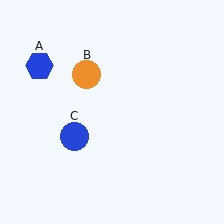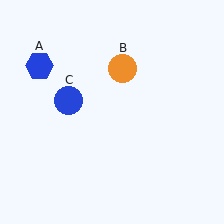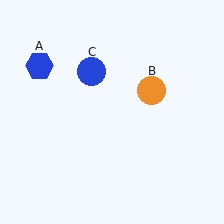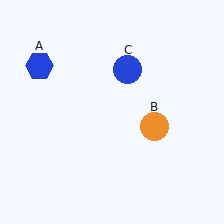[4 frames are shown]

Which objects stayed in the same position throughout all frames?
Blue hexagon (object A) remained stationary.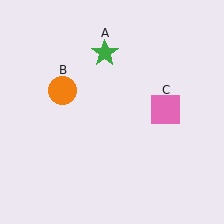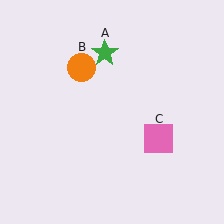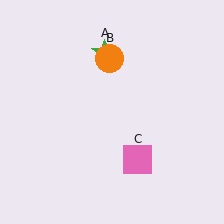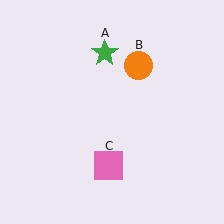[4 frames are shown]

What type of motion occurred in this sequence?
The orange circle (object B), pink square (object C) rotated clockwise around the center of the scene.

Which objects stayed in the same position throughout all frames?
Green star (object A) remained stationary.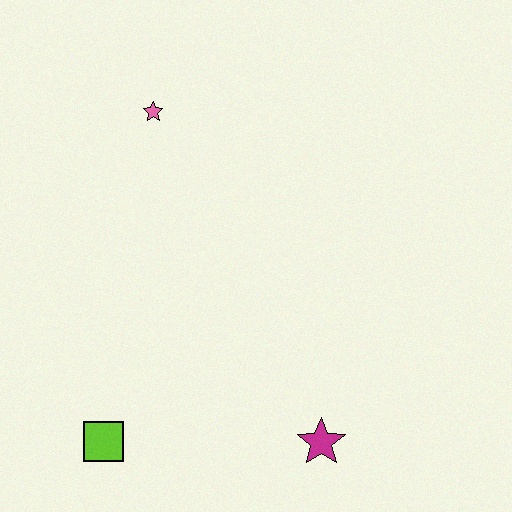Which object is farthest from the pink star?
The magenta star is farthest from the pink star.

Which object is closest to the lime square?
The magenta star is closest to the lime square.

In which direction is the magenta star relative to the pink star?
The magenta star is below the pink star.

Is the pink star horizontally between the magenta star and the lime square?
Yes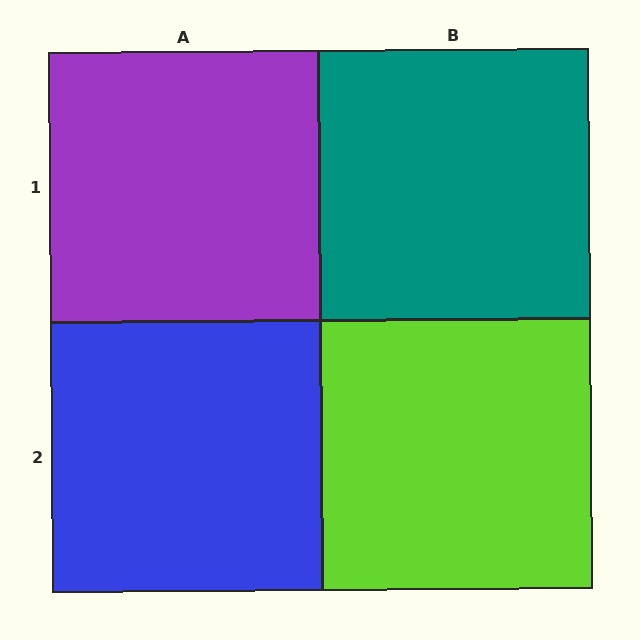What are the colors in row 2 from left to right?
Blue, lime.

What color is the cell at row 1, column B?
Teal.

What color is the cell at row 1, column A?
Purple.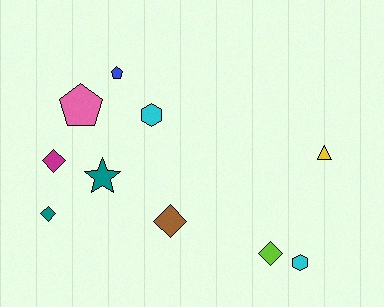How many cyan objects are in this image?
There are 2 cyan objects.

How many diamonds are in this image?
There are 4 diamonds.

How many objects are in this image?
There are 10 objects.